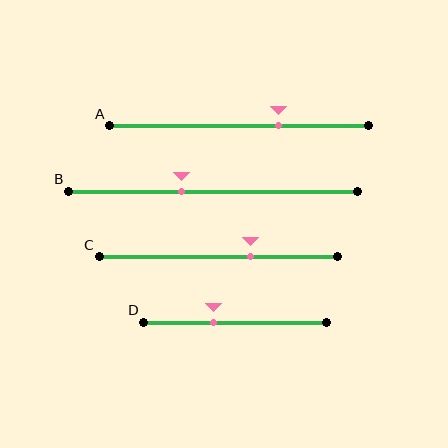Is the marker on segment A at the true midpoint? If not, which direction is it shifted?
No, the marker on segment A is shifted to the right by about 15% of the segment length.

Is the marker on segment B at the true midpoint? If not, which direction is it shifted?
No, the marker on segment B is shifted to the left by about 11% of the segment length.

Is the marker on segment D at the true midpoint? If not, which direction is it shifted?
No, the marker on segment D is shifted to the left by about 12% of the segment length.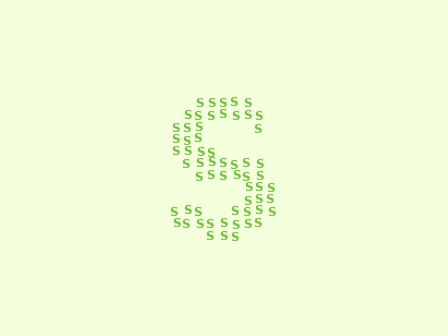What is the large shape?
The large shape is the letter S.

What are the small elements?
The small elements are letter S's.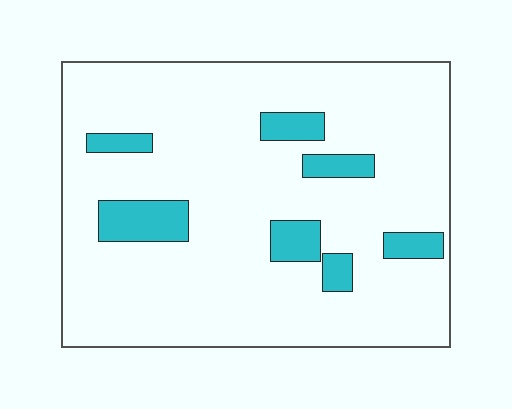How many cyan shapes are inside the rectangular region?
7.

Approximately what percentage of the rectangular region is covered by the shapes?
Approximately 10%.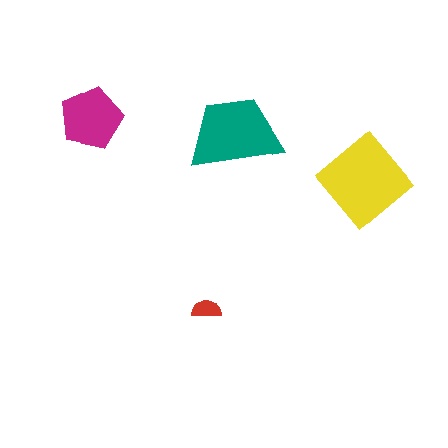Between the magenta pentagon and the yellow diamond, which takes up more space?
The yellow diamond.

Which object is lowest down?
The red semicircle is bottommost.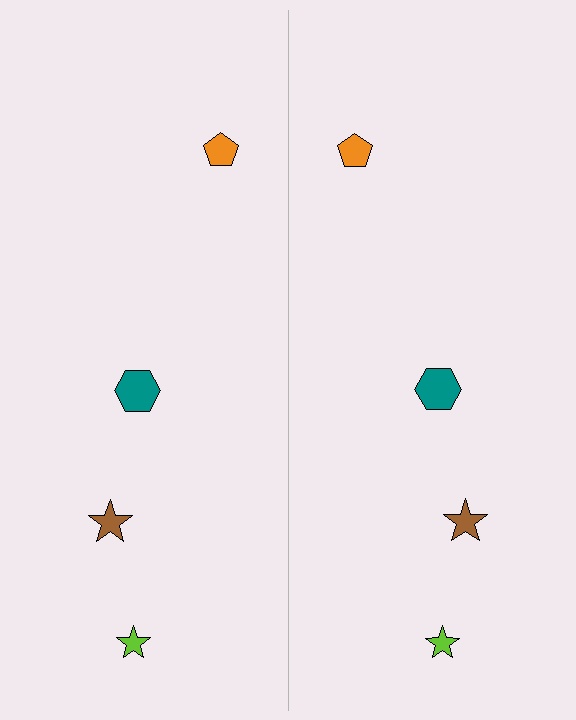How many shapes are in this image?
There are 8 shapes in this image.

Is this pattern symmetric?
Yes, this pattern has bilateral (reflection) symmetry.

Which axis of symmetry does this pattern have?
The pattern has a vertical axis of symmetry running through the center of the image.